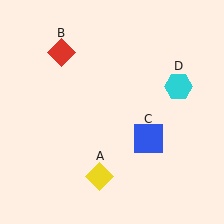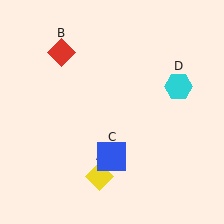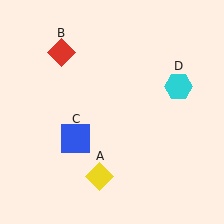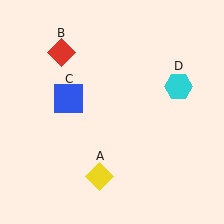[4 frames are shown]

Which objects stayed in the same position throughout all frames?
Yellow diamond (object A) and red diamond (object B) and cyan hexagon (object D) remained stationary.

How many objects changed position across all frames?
1 object changed position: blue square (object C).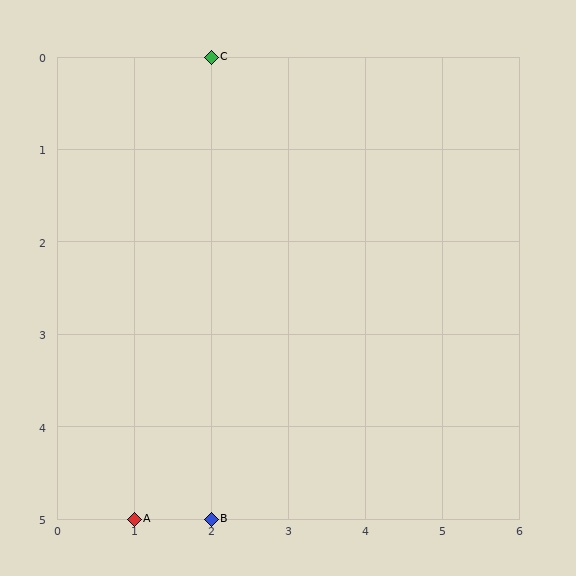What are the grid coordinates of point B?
Point B is at grid coordinates (2, 5).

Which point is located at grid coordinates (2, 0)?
Point C is at (2, 0).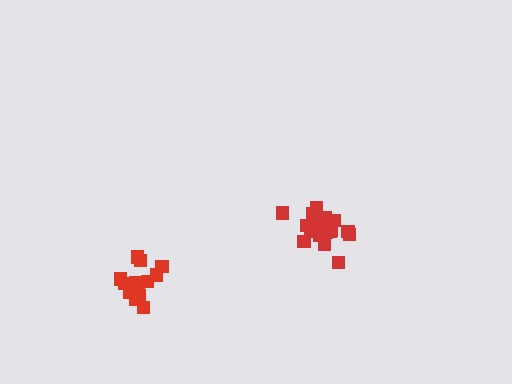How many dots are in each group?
Group 1: 18 dots, Group 2: 16 dots (34 total).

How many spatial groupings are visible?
There are 2 spatial groupings.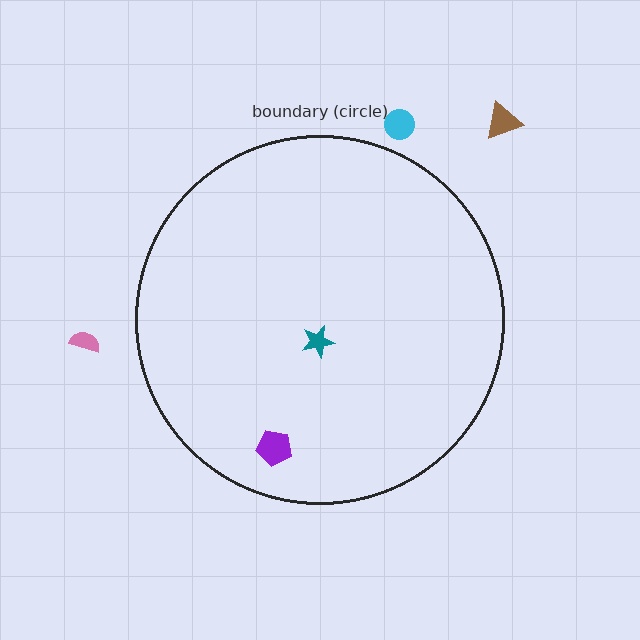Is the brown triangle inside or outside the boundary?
Outside.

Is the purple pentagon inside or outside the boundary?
Inside.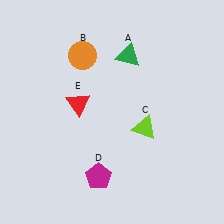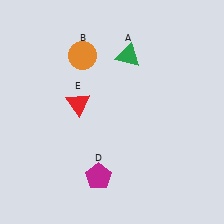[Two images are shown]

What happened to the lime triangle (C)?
The lime triangle (C) was removed in Image 2. It was in the bottom-right area of Image 1.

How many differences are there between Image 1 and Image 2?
There is 1 difference between the two images.